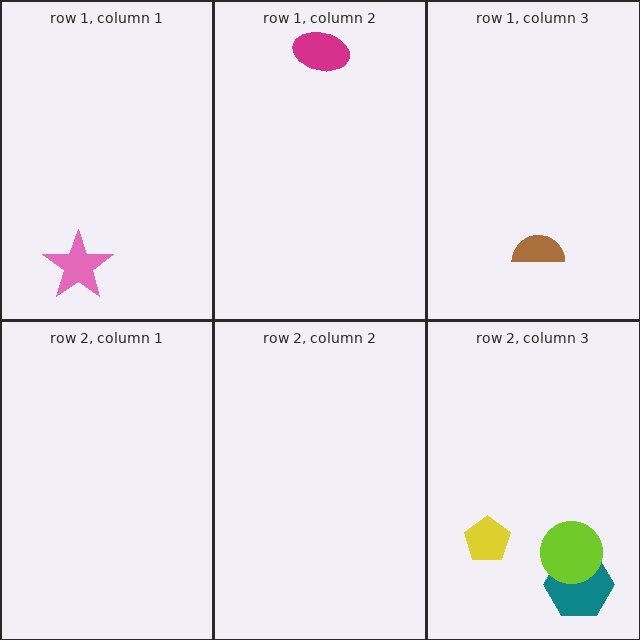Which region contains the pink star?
The row 1, column 1 region.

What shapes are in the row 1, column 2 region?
The magenta ellipse.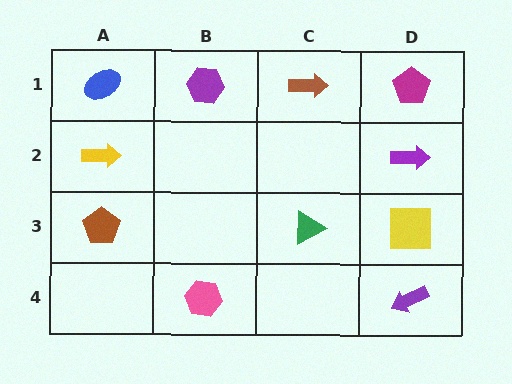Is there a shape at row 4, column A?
No, that cell is empty.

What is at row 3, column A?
A brown pentagon.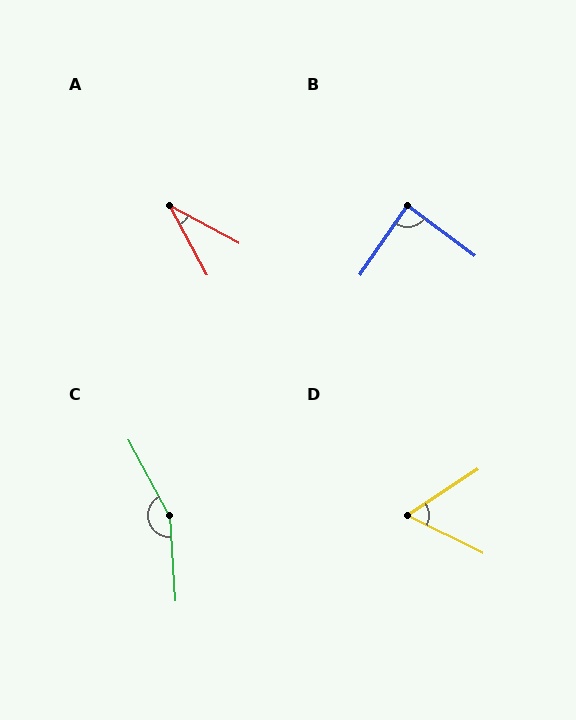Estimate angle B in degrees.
Approximately 88 degrees.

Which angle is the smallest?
A, at approximately 33 degrees.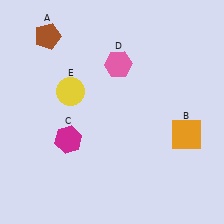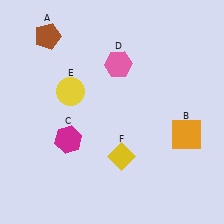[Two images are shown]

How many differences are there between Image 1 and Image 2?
There is 1 difference between the two images.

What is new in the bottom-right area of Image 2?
A yellow diamond (F) was added in the bottom-right area of Image 2.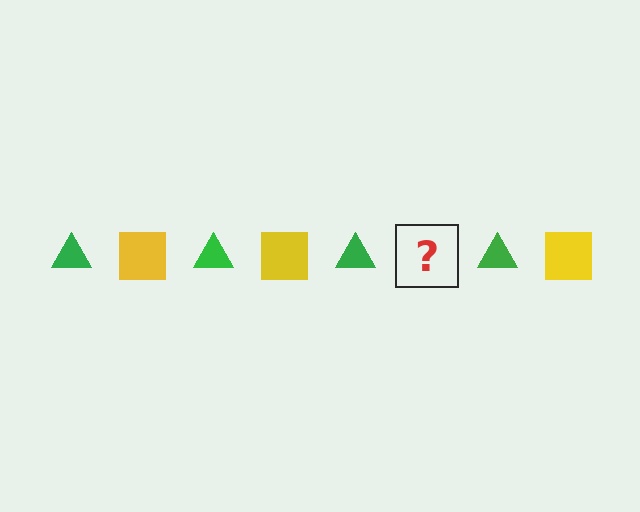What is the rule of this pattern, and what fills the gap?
The rule is that the pattern alternates between green triangle and yellow square. The gap should be filled with a yellow square.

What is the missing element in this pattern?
The missing element is a yellow square.